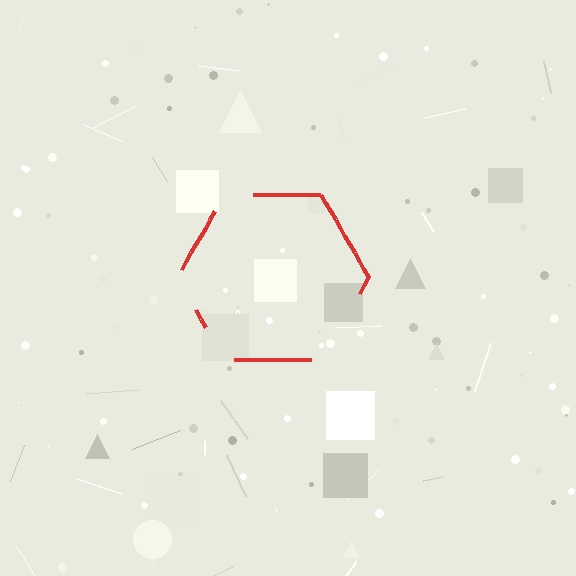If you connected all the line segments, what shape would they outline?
They would outline a hexagon.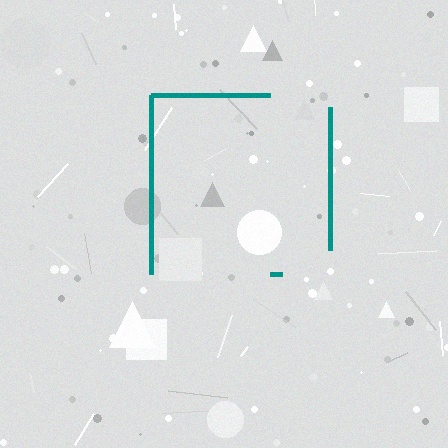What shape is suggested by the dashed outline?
The dashed outline suggests a square.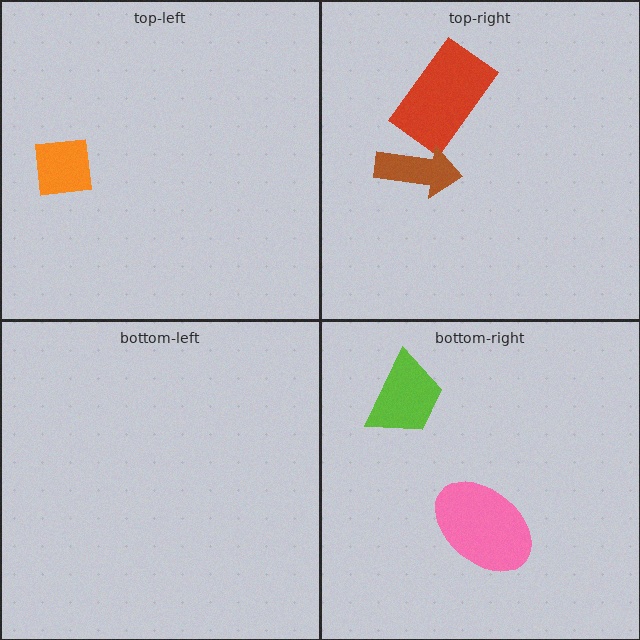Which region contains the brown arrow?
The top-right region.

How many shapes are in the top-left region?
1.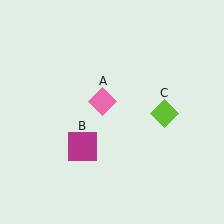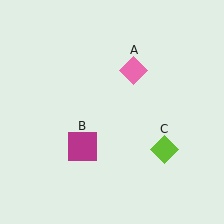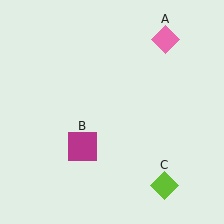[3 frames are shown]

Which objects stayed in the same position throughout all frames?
Magenta square (object B) remained stationary.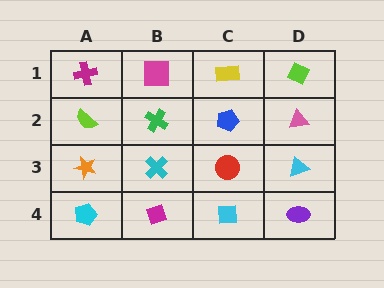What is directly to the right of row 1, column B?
A yellow rectangle.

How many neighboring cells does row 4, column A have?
2.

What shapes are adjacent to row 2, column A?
A magenta cross (row 1, column A), an orange star (row 3, column A), a green cross (row 2, column B).